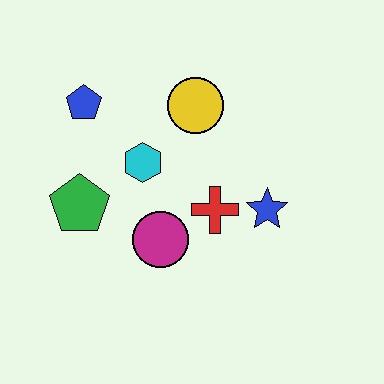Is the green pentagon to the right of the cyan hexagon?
No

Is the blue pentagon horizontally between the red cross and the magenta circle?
No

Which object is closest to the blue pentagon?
The cyan hexagon is closest to the blue pentagon.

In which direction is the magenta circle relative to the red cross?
The magenta circle is to the left of the red cross.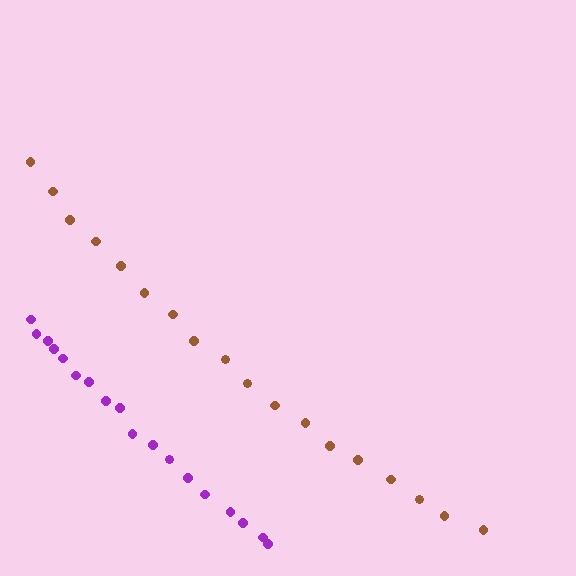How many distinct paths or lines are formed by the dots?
There are 2 distinct paths.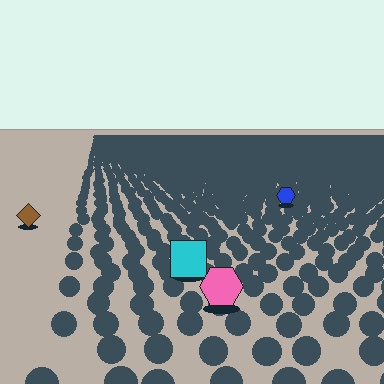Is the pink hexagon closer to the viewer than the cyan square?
Yes. The pink hexagon is closer — you can tell from the texture gradient: the ground texture is coarser near it.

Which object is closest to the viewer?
The pink hexagon is closest. The texture marks near it are larger and more spread out.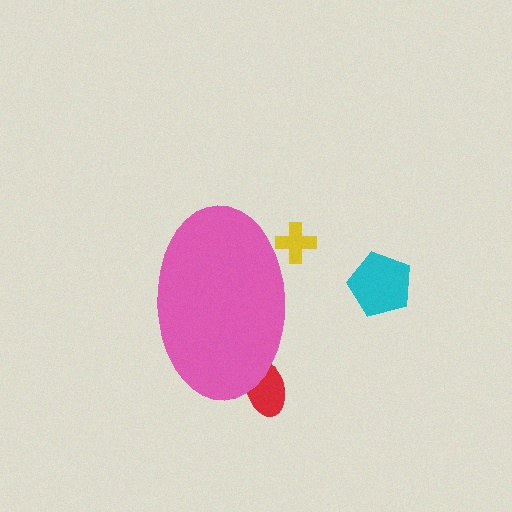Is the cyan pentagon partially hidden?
No, the cyan pentagon is fully visible.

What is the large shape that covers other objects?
A pink ellipse.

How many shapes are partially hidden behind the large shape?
2 shapes are partially hidden.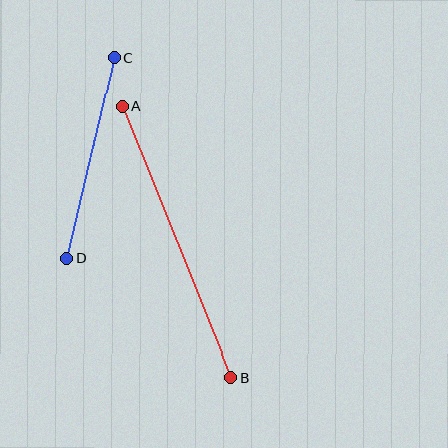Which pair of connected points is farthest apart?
Points A and B are farthest apart.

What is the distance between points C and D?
The distance is approximately 207 pixels.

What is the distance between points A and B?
The distance is approximately 293 pixels.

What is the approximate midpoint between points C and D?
The midpoint is at approximately (90, 158) pixels.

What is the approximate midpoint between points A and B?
The midpoint is at approximately (177, 242) pixels.